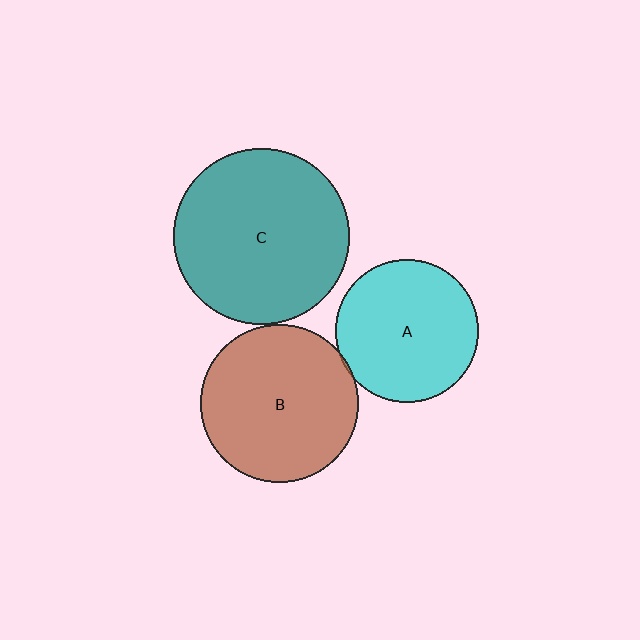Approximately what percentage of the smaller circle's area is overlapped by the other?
Approximately 5%.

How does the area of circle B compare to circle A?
Approximately 1.2 times.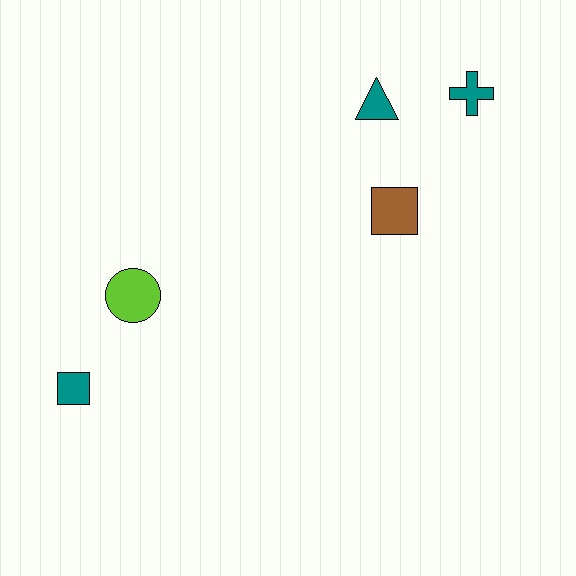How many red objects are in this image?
There are no red objects.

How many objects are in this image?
There are 5 objects.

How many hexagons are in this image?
There are no hexagons.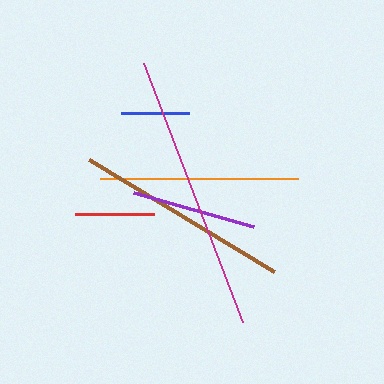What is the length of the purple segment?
The purple segment is approximately 124 pixels long.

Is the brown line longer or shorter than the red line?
The brown line is longer than the red line.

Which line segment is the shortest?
The blue line is the shortest at approximately 68 pixels.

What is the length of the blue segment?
The blue segment is approximately 68 pixels long.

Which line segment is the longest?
The magenta line is the longest at approximately 277 pixels.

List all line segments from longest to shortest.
From longest to shortest: magenta, brown, orange, purple, red, blue.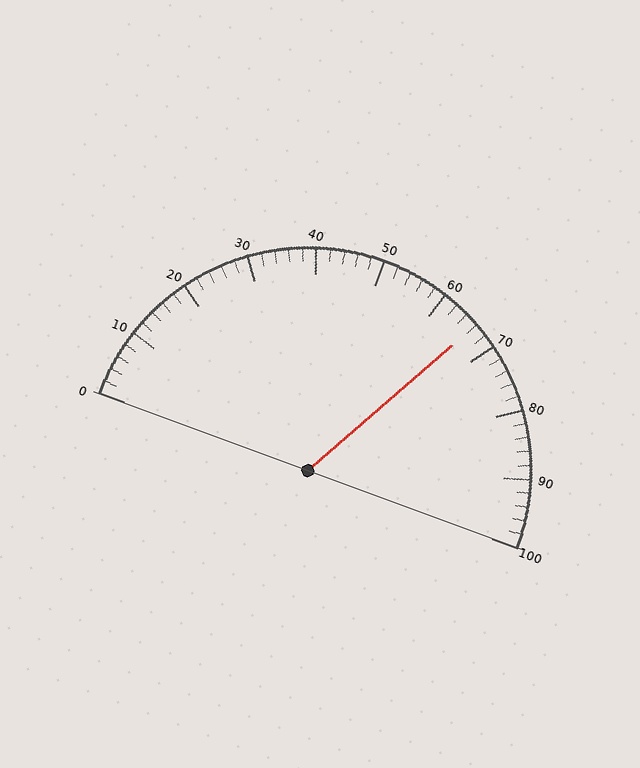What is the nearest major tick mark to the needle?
The nearest major tick mark is 70.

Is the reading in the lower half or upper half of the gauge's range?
The reading is in the upper half of the range (0 to 100).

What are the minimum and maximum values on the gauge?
The gauge ranges from 0 to 100.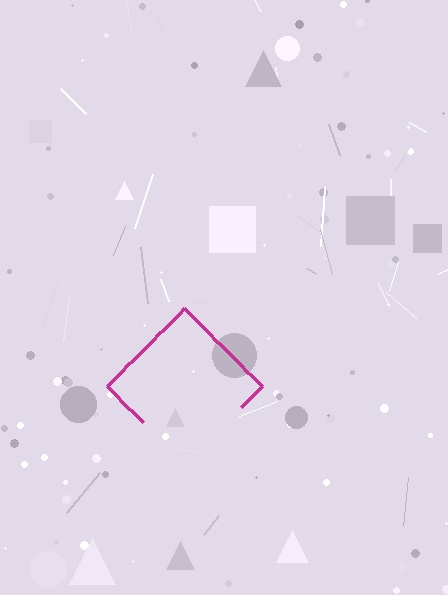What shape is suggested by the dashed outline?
The dashed outline suggests a diamond.